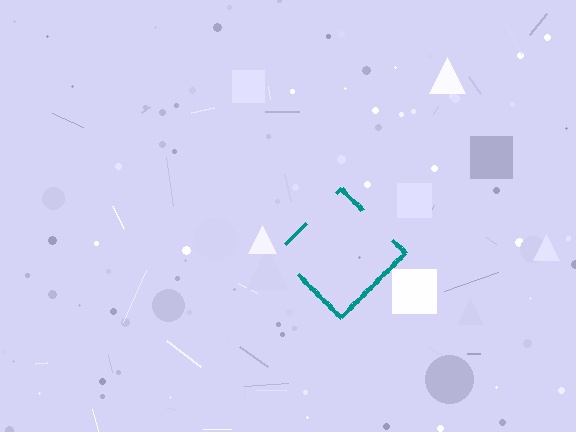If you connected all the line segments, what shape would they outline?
They would outline a diamond.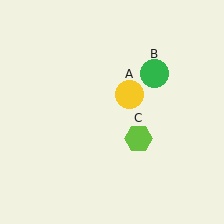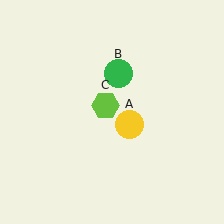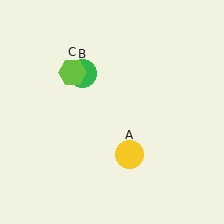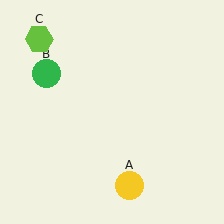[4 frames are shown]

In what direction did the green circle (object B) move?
The green circle (object B) moved left.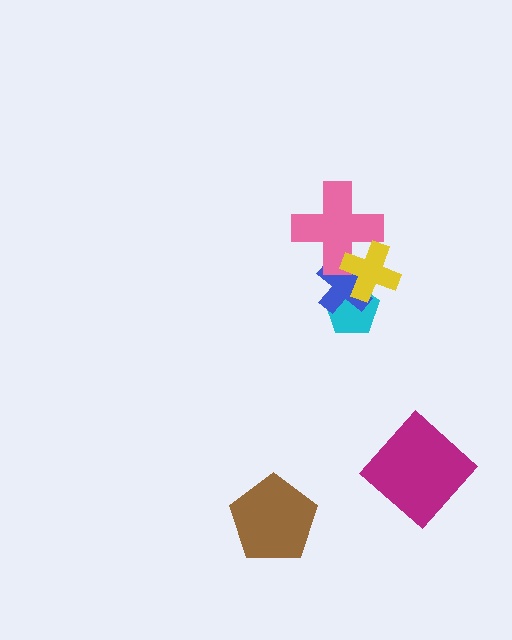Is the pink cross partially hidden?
Yes, it is partially covered by another shape.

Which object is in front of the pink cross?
The yellow cross is in front of the pink cross.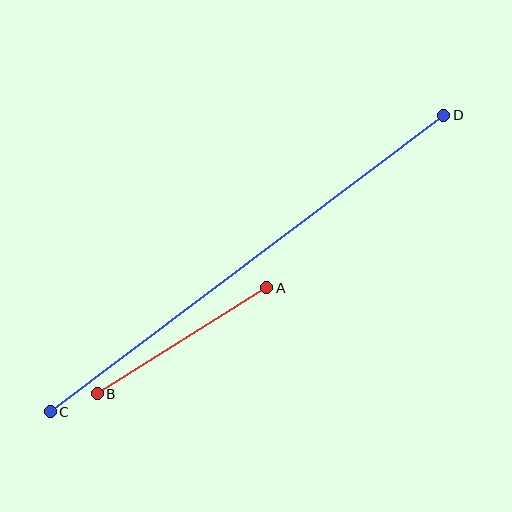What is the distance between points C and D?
The distance is approximately 492 pixels.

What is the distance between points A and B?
The distance is approximately 200 pixels.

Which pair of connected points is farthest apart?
Points C and D are farthest apart.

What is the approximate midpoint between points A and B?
The midpoint is at approximately (182, 341) pixels.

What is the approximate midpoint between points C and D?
The midpoint is at approximately (247, 263) pixels.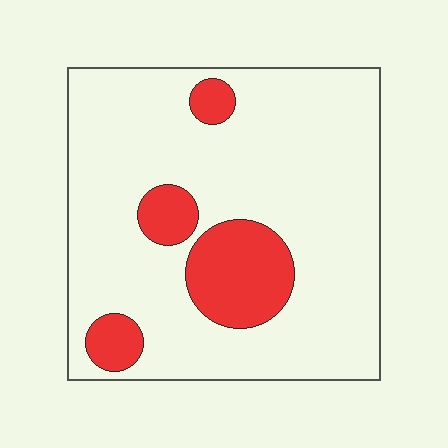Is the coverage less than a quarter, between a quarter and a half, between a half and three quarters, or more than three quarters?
Less than a quarter.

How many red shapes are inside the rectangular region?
4.